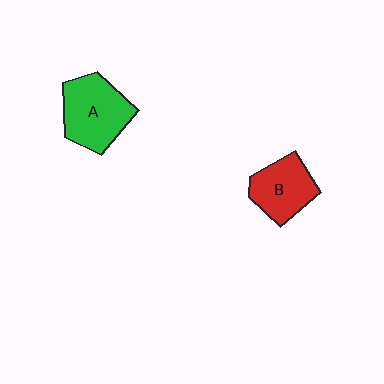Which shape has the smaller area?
Shape B (red).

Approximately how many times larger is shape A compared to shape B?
Approximately 1.3 times.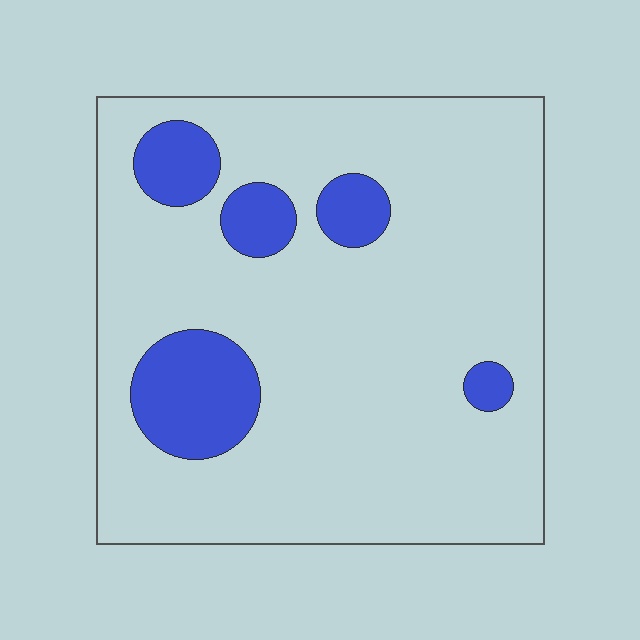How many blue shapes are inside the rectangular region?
5.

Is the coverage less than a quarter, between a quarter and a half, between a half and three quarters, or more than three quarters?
Less than a quarter.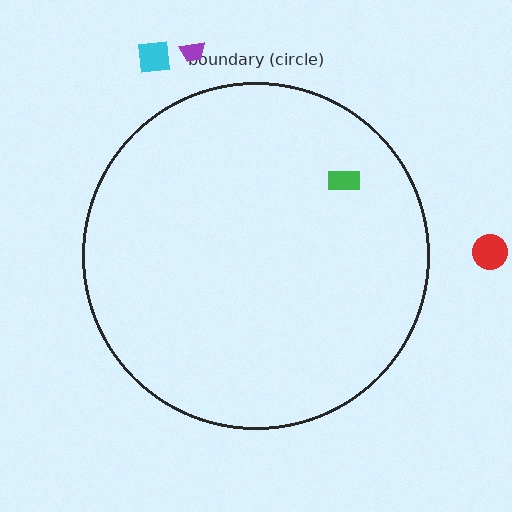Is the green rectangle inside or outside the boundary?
Inside.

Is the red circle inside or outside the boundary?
Outside.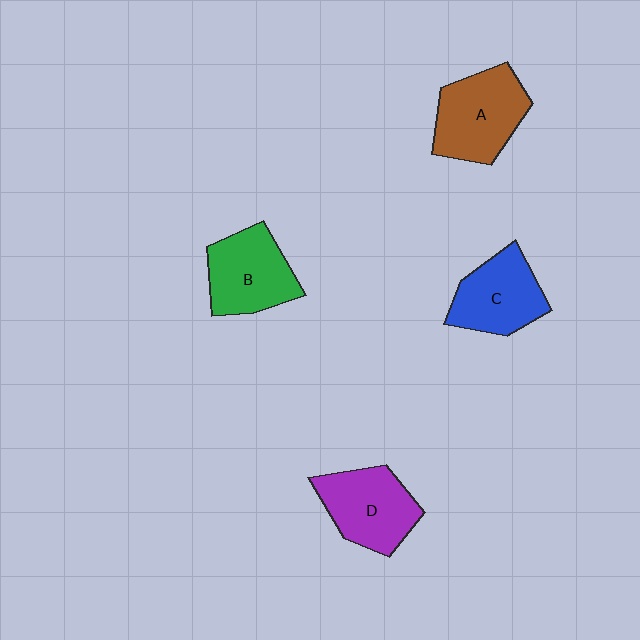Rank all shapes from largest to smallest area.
From largest to smallest: A (brown), D (purple), B (green), C (blue).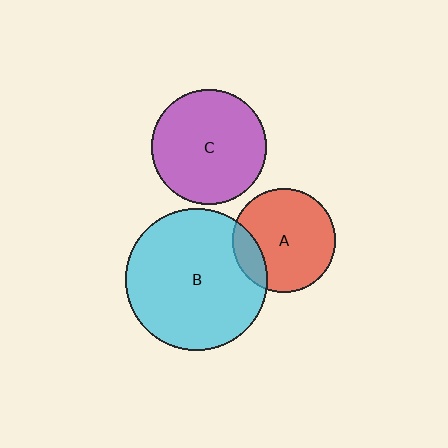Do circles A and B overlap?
Yes.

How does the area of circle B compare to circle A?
Approximately 1.9 times.